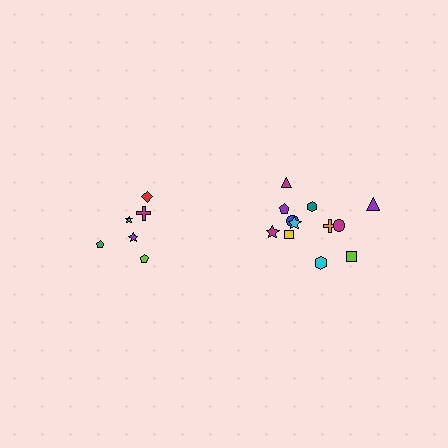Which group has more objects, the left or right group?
The right group.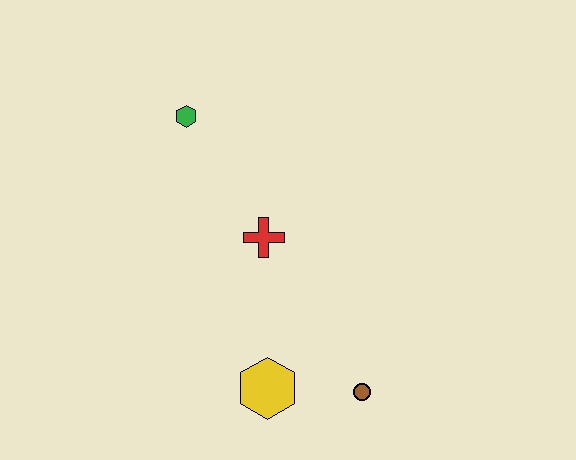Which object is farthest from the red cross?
The brown circle is farthest from the red cross.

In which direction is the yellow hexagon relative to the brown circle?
The yellow hexagon is to the left of the brown circle.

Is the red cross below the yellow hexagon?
No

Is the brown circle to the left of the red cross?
No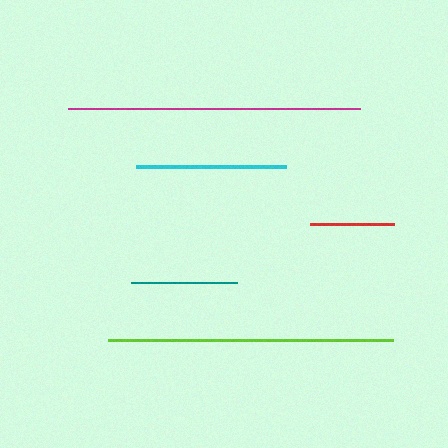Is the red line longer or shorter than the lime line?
The lime line is longer than the red line.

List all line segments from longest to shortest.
From longest to shortest: magenta, lime, cyan, teal, red.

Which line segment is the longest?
The magenta line is the longest at approximately 292 pixels.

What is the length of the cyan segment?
The cyan segment is approximately 149 pixels long.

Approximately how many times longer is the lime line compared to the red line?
The lime line is approximately 3.4 times the length of the red line.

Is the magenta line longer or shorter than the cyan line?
The magenta line is longer than the cyan line.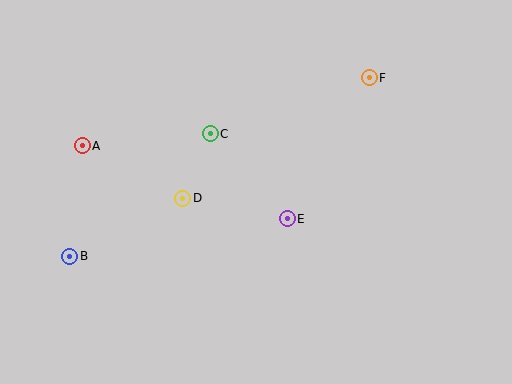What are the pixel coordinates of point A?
Point A is at (82, 146).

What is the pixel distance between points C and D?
The distance between C and D is 70 pixels.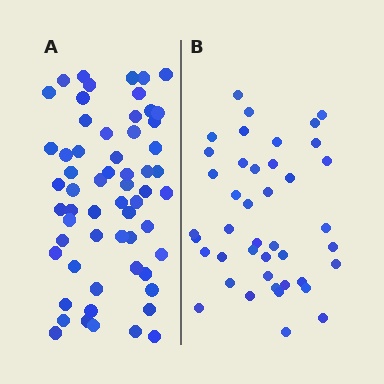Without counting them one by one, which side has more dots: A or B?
Region A (the left region) has more dots.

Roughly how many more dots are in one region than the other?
Region A has approximately 20 more dots than region B.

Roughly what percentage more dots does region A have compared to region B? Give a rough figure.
About 45% more.